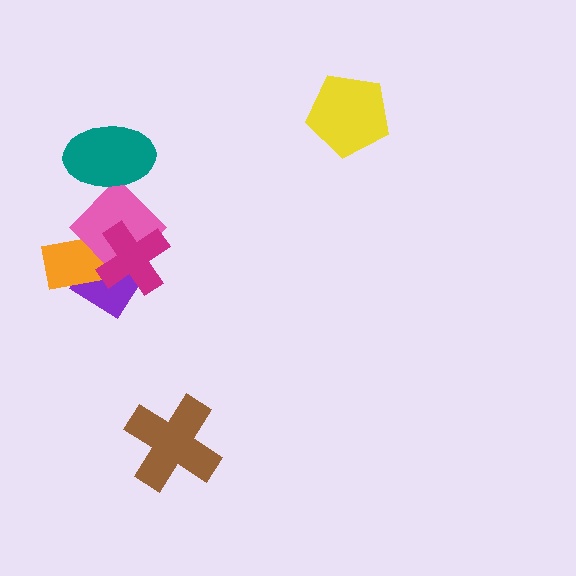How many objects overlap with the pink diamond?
4 objects overlap with the pink diamond.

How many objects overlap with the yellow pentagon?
0 objects overlap with the yellow pentagon.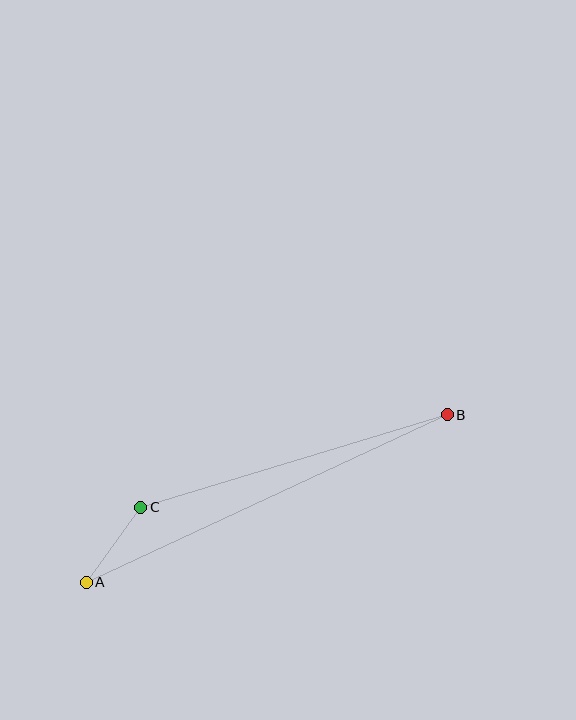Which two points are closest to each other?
Points A and C are closest to each other.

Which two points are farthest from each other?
Points A and B are farthest from each other.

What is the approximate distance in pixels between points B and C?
The distance between B and C is approximately 321 pixels.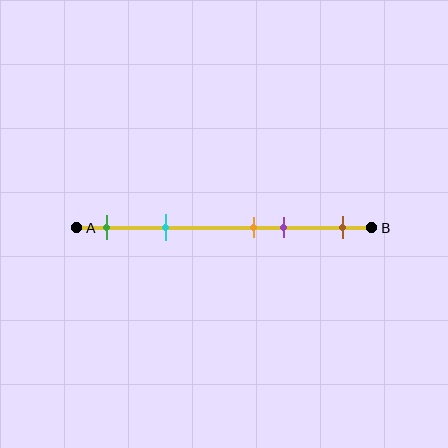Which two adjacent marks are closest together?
The orange and purple marks are the closest adjacent pair.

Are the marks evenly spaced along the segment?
No, the marks are not evenly spaced.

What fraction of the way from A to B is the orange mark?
The orange mark is approximately 60% (0.6) of the way from A to B.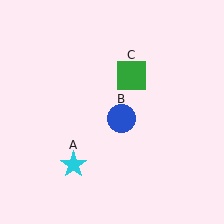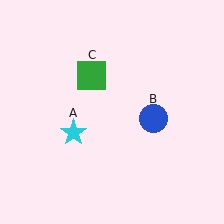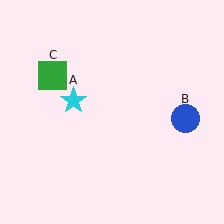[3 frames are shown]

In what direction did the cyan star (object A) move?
The cyan star (object A) moved up.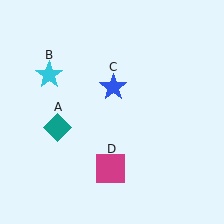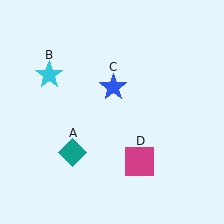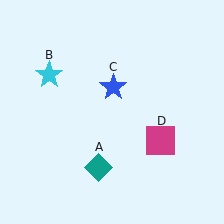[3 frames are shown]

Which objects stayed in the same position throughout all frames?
Cyan star (object B) and blue star (object C) remained stationary.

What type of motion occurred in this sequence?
The teal diamond (object A), magenta square (object D) rotated counterclockwise around the center of the scene.